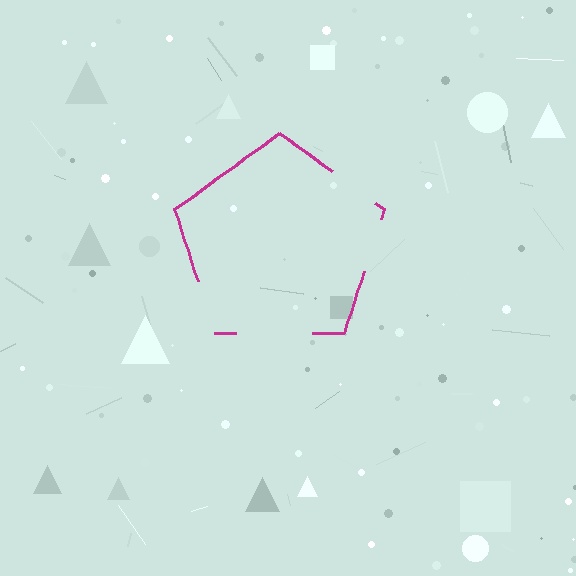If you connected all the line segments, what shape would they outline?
They would outline a pentagon.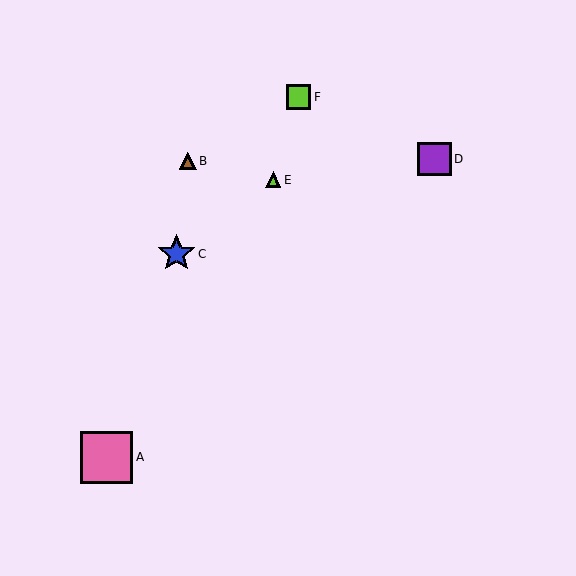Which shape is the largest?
The pink square (labeled A) is the largest.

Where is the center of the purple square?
The center of the purple square is at (434, 159).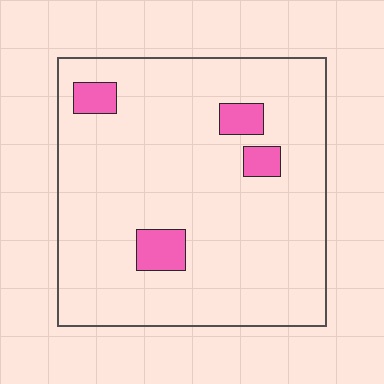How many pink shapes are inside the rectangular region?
4.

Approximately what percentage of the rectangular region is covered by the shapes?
Approximately 10%.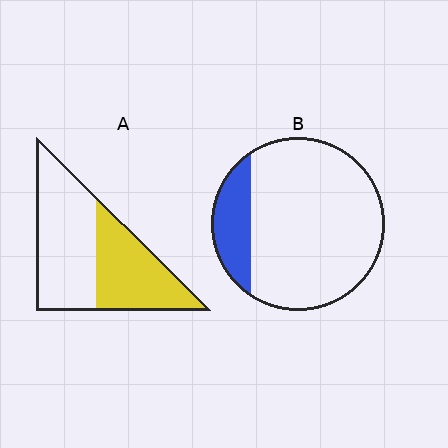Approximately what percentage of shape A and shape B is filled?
A is approximately 45% and B is approximately 15%.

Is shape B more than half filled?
No.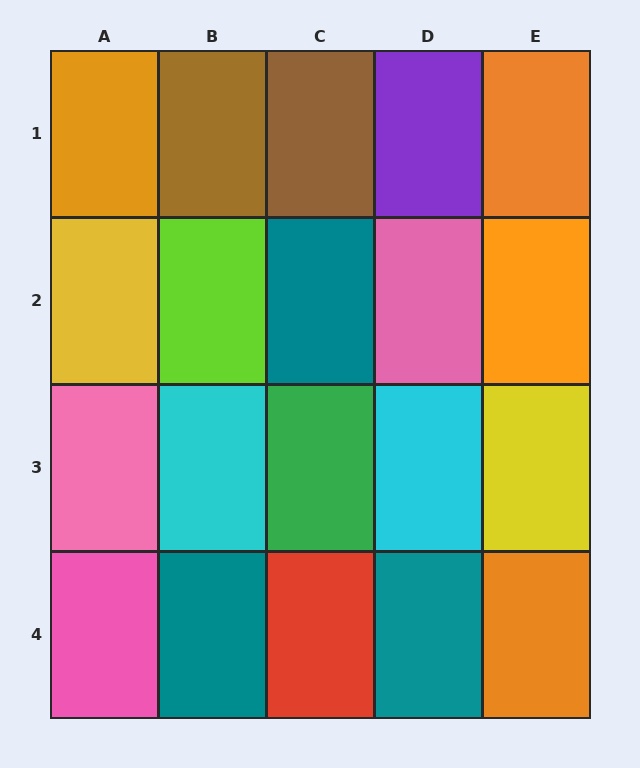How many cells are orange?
4 cells are orange.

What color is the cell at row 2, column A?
Yellow.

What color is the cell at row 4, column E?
Orange.